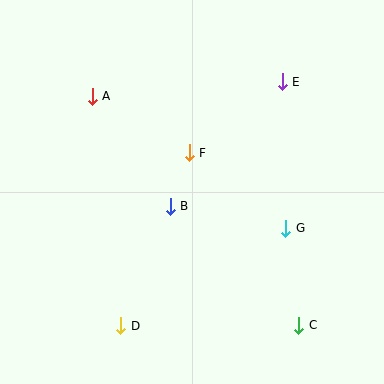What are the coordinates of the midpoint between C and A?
The midpoint between C and A is at (195, 211).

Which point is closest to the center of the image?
Point B at (170, 206) is closest to the center.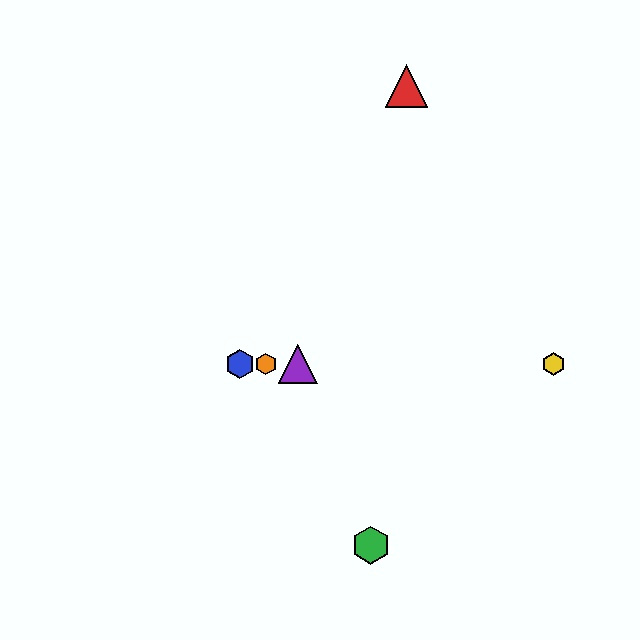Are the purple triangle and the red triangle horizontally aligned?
No, the purple triangle is at y≈364 and the red triangle is at y≈86.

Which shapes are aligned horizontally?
The blue hexagon, the yellow hexagon, the purple triangle, the orange hexagon are aligned horizontally.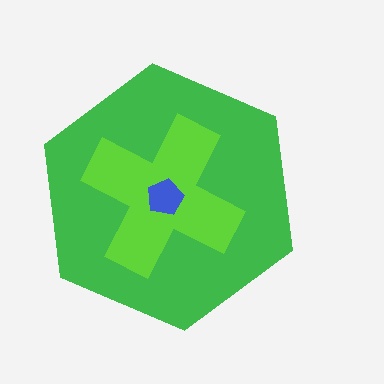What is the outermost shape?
The green hexagon.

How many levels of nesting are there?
3.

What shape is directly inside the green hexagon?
The lime cross.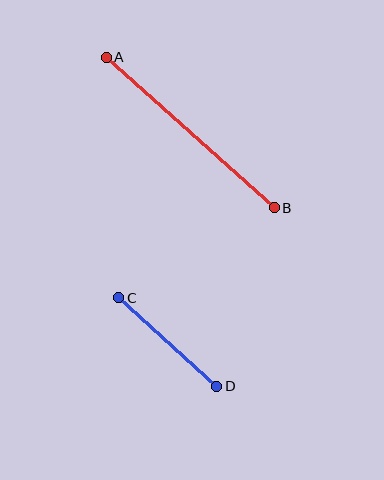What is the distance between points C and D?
The distance is approximately 132 pixels.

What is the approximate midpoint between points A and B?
The midpoint is at approximately (190, 132) pixels.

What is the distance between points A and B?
The distance is approximately 226 pixels.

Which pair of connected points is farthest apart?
Points A and B are farthest apart.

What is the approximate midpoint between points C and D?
The midpoint is at approximately (168, 342) pixels.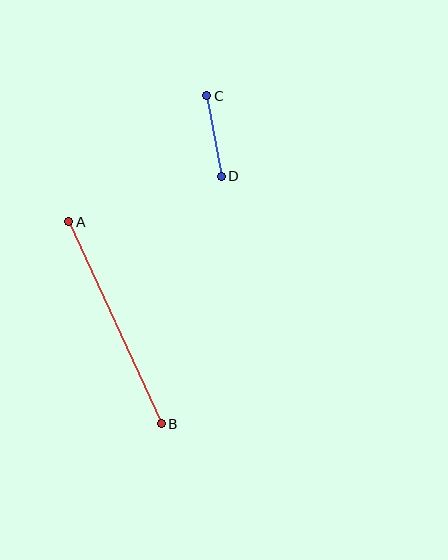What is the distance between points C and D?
The distance is approximately 82 pixels.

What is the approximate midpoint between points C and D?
The midpoint is at approximately (214, 136) pixels.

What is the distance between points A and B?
The distance is approximately 222 pixels.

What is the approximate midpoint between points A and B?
The midpoint is at approximately (115, 323) pixels.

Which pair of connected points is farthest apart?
Points A and B are farthest apart.